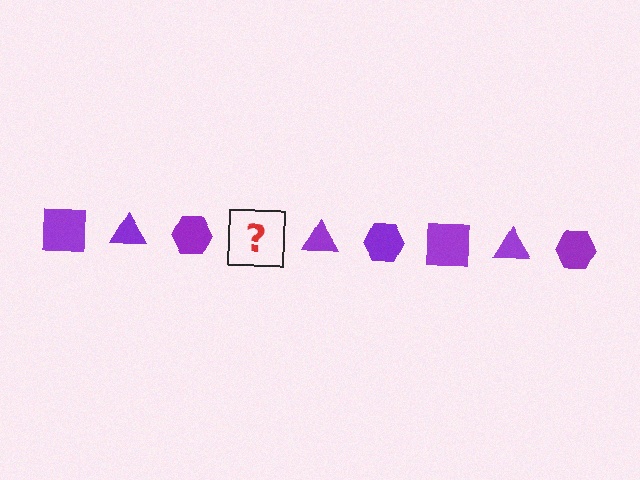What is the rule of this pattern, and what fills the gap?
The rule is that the pattern cycles through square, triangle, hexagon shapes in purple. The gap should be filled with a purple square.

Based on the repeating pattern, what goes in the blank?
The blank should be a purple square.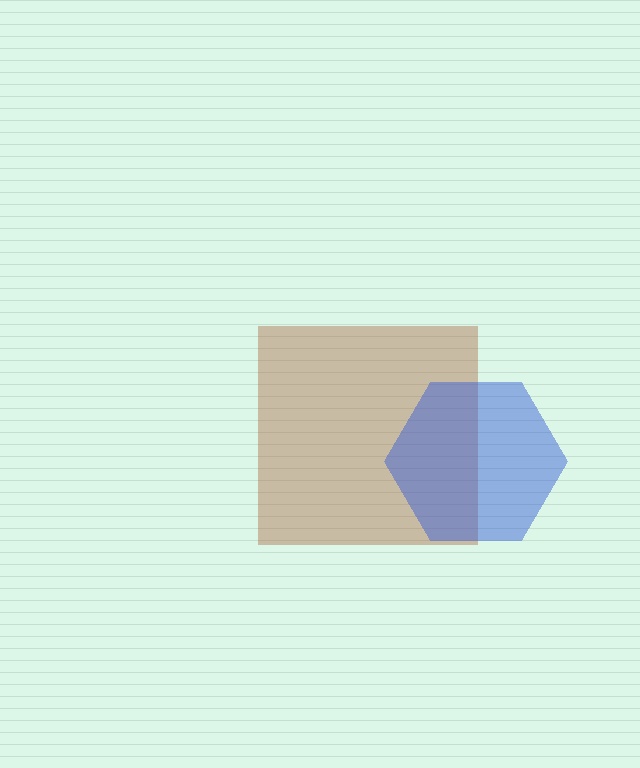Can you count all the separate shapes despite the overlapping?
Yes, there are 2 separate shapes.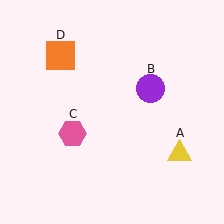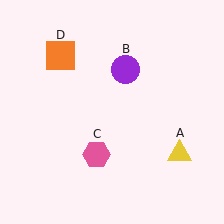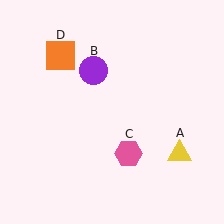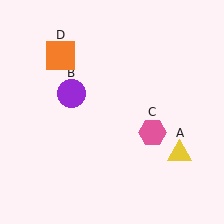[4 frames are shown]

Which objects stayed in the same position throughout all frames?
Yellow triangle (object A) and orange square (object D) remained stationary.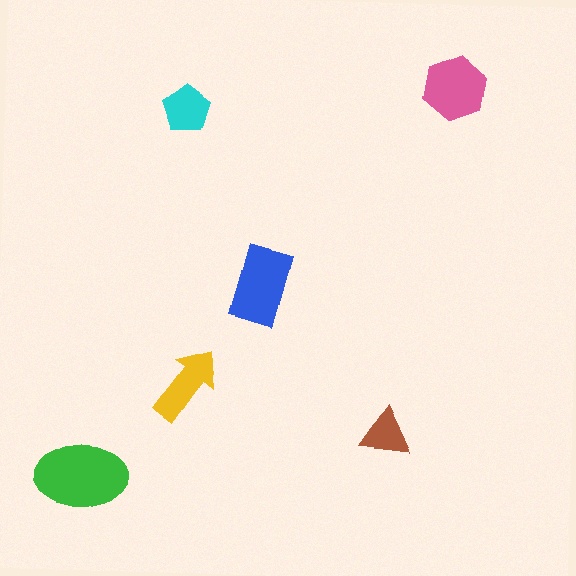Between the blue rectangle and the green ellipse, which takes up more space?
The green ellipse.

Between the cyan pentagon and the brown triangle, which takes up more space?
The cyan pentagon.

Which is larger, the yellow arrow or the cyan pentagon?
The yellow arrow.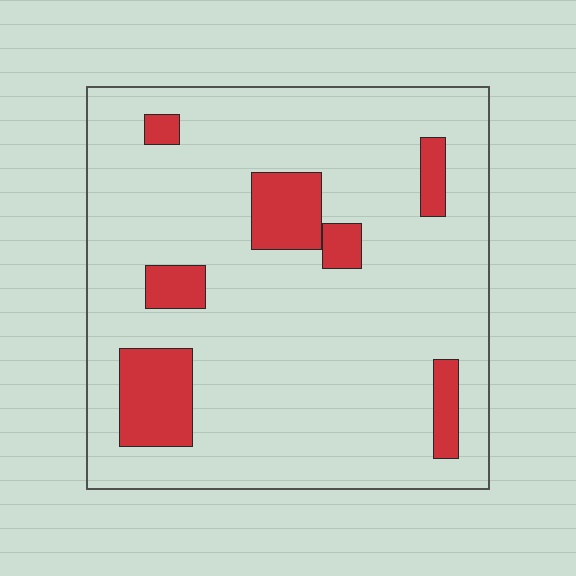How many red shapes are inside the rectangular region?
7.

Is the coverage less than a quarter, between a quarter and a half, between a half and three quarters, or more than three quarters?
Less than a quarter.